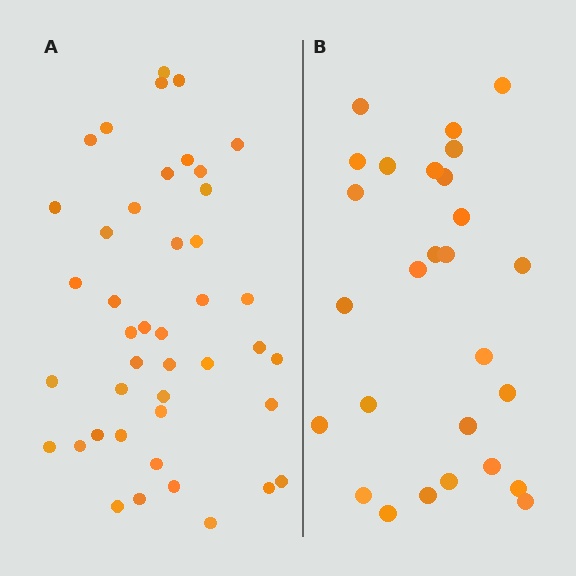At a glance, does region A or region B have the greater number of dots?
Region A (the left region) has more dots.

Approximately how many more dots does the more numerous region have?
Region A has approximately 15 more dots than region B.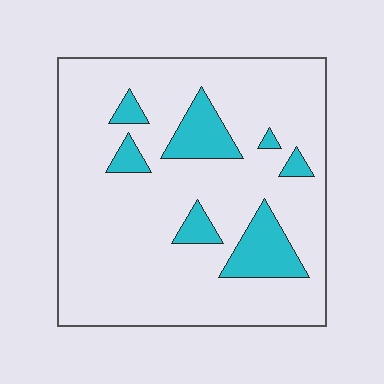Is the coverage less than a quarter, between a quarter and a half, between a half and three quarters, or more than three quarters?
Less than a quarter.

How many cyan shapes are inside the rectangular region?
7.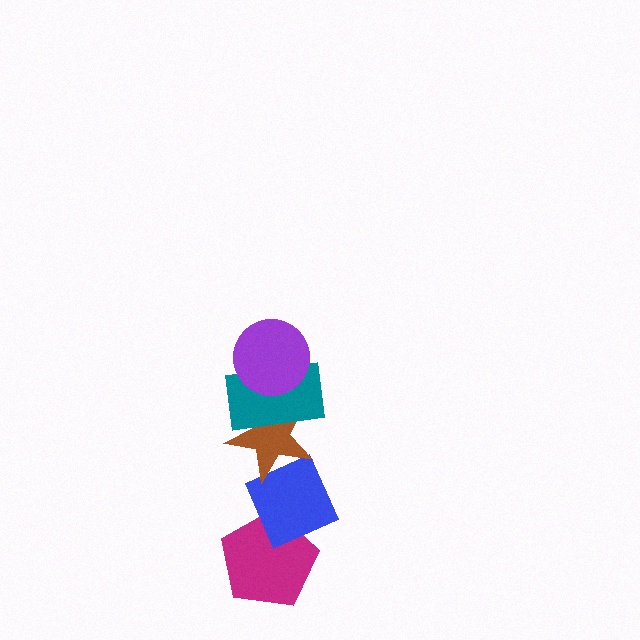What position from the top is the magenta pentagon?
The magenta pentagon is 5th from the top.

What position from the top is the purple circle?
The purple circle is 1st from the top.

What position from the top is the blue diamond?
The blue diamond is 4th from the top.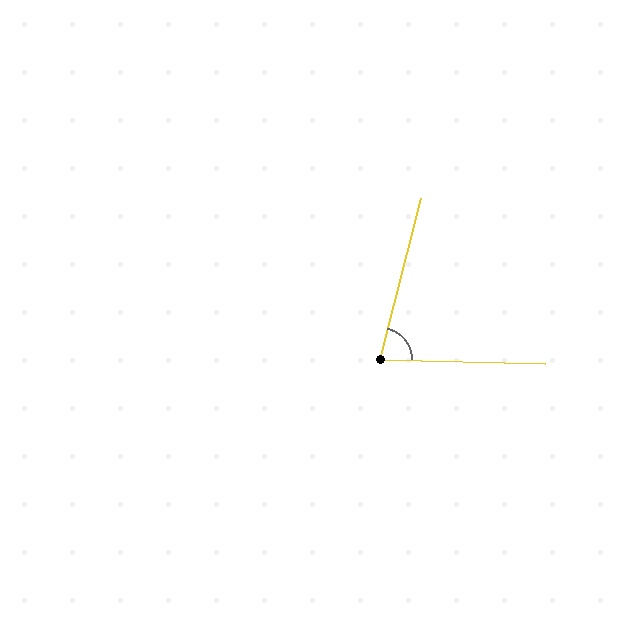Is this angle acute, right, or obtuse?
It is acute.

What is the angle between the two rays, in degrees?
Approximately 77 degrees.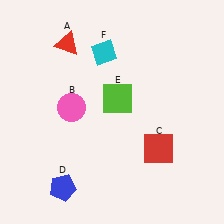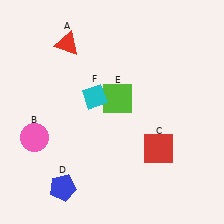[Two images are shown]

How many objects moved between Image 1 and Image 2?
2 objects moved between the two images.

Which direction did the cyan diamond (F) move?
The cyan diamond (F) moved down.